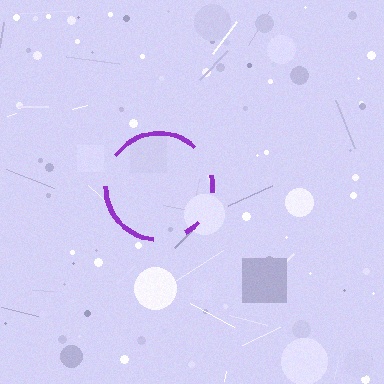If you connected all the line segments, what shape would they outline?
They would outline a circle.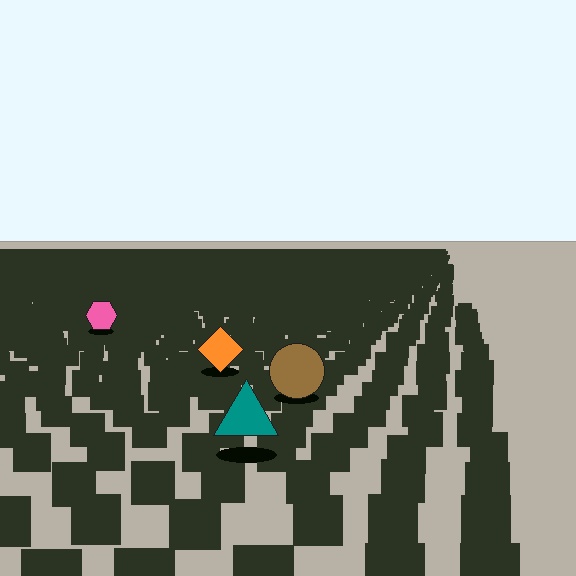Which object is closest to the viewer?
The teal triangle is closest. The texture marks near it are larger and more spread out.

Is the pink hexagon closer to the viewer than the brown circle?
No. The brown circle is closer — you can tell from the texture gradient: the ground texture is coarser near it.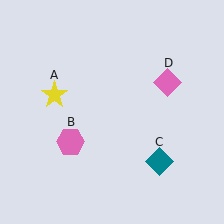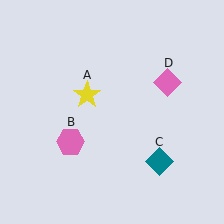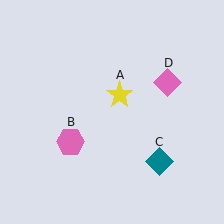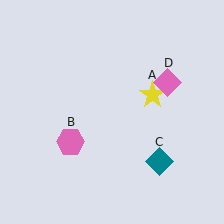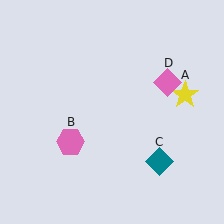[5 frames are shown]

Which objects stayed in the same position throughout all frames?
Pink hexagon (object B) and teal diamond (object C) and pink diamond (object D) remained stationary.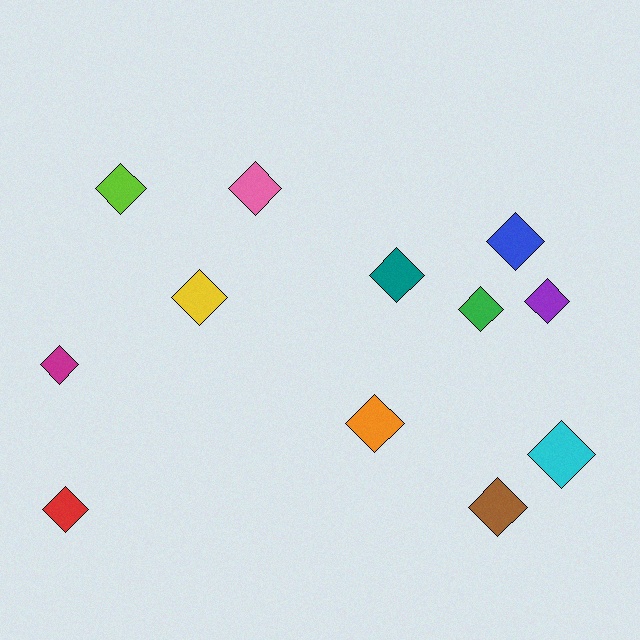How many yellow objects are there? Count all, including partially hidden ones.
There is 1 yellow object.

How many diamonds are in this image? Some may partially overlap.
There are 12 diamonds.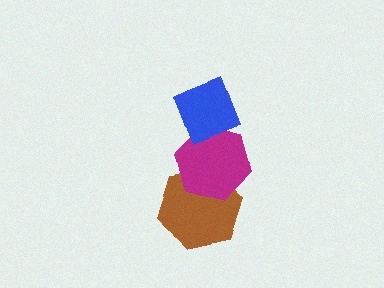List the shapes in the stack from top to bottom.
From top to bottom: the blue diamond, the magenta hexagon, the brown hexagon.